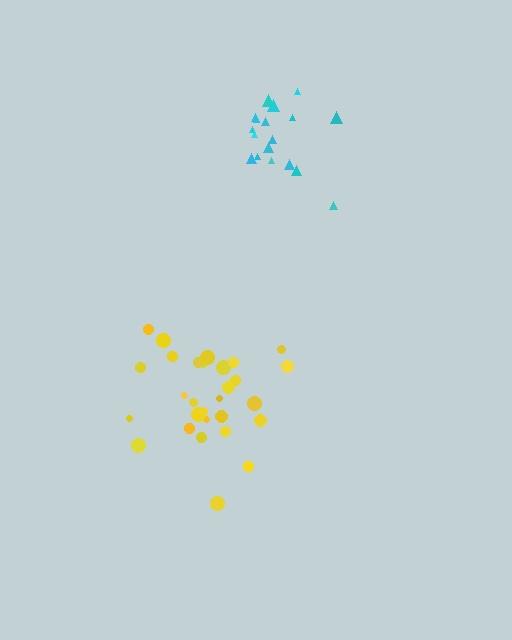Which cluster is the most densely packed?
Cyan.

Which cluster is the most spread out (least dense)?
Yellow.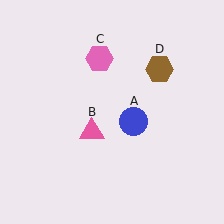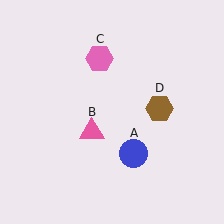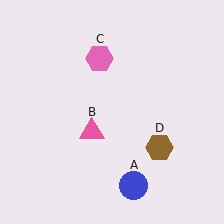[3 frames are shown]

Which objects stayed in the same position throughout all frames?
Pink triangle (object B) and pink hexagon (object C) remained stationary.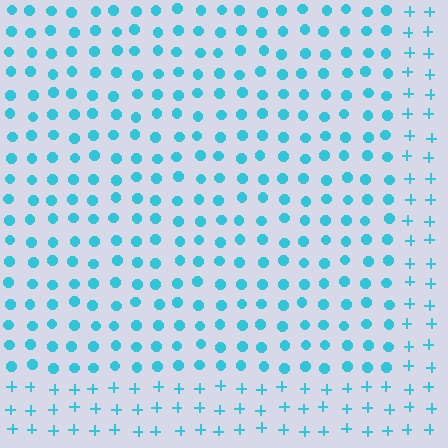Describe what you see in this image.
The image is filled with small cyan elements arranged in a uniform grid. A rectangle-shaped region contains circles, while the surrounding area contains plus signs. The boundary is defined purely by the change in element shape.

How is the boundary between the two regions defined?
The boundary is defined by a change in element shape: circles inside vs. plus signs outside. All elements share the same color and spacing.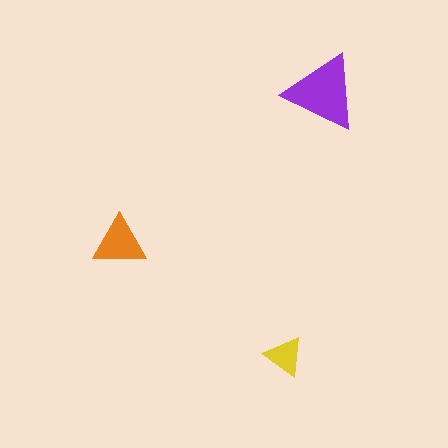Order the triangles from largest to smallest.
the purple one, the orange one, the yellow one.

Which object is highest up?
The purple triangle is topmost.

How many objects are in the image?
There are 3 objects in the image.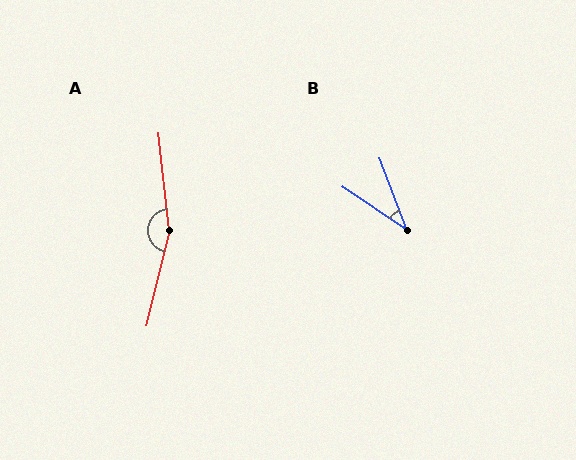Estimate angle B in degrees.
Approximately 35 degrees.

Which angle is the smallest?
B, at approximately 35 degrees.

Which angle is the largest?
A, at approximately 160 degrees.